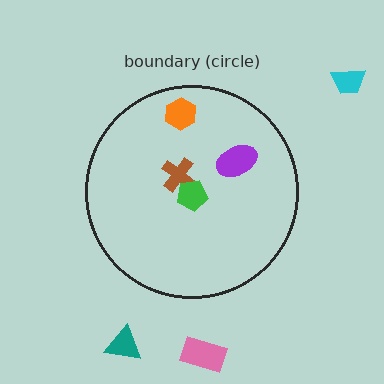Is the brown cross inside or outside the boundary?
Inside.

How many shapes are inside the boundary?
4 inside, 3 outside.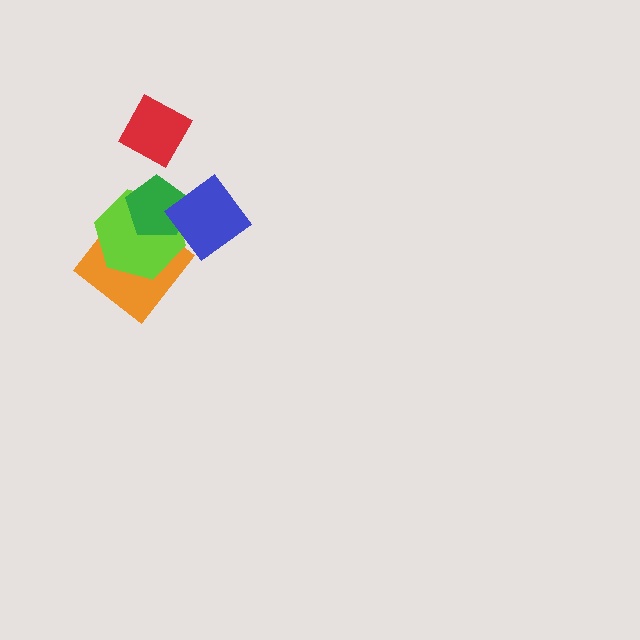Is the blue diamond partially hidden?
No, no other shape covers it.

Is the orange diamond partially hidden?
Yes, it is partially covered by another shape.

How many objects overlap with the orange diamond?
2 objects overlap with the orange diamond.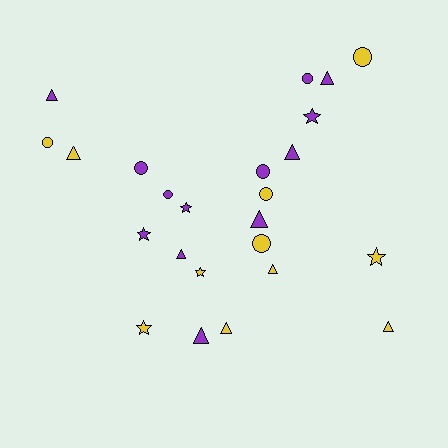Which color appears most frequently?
Purple, with 13 objects.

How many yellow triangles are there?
There are 4 yellow triangles.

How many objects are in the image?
There are 24 objects.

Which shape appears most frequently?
Triangle, with 10 objects.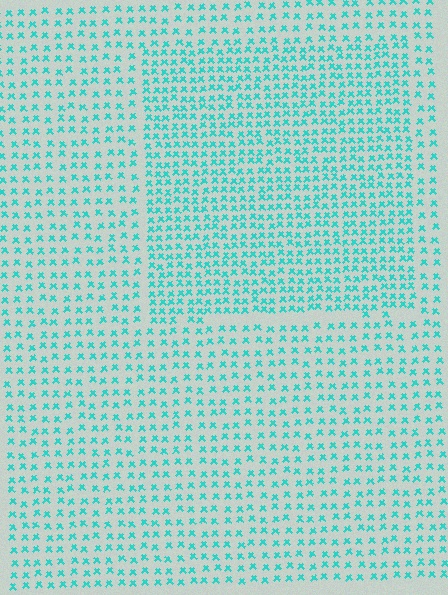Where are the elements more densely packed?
The elements are more densely packed inside the rectangle boundary.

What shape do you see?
I see a rectangle.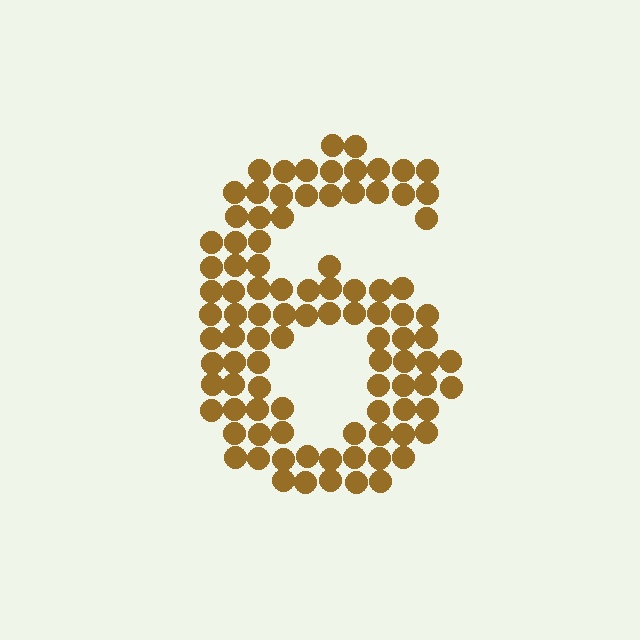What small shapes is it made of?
It is made of small circles.